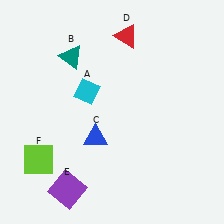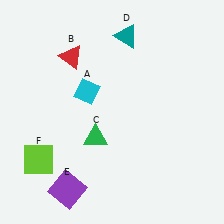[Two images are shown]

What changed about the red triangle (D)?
In Image 1, D is red. In Image 2, it changed to teal.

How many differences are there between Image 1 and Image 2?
There are 3 differences between the two images.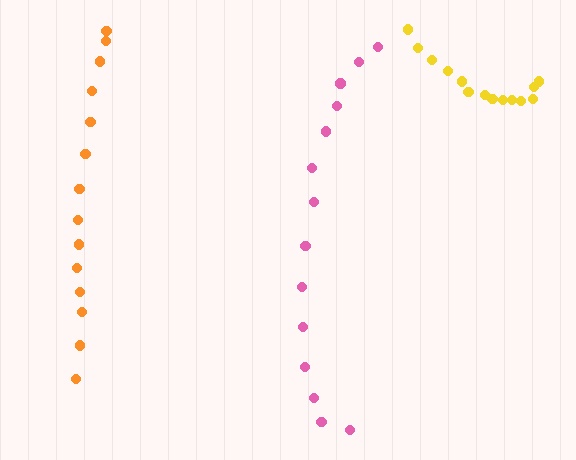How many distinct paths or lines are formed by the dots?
There are 3 distinct paths.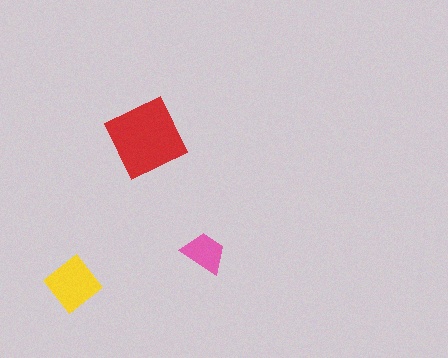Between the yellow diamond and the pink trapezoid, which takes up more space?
The yellow diamond.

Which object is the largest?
The red square.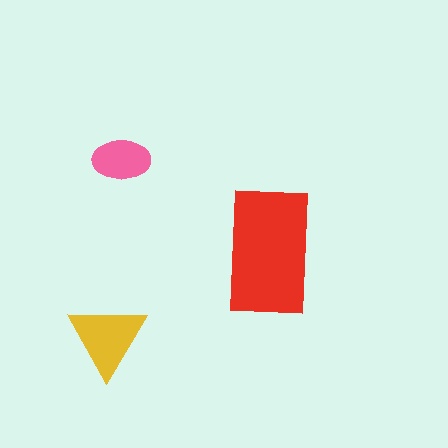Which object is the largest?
The red rectangle.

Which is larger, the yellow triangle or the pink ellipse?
The yellow triangle.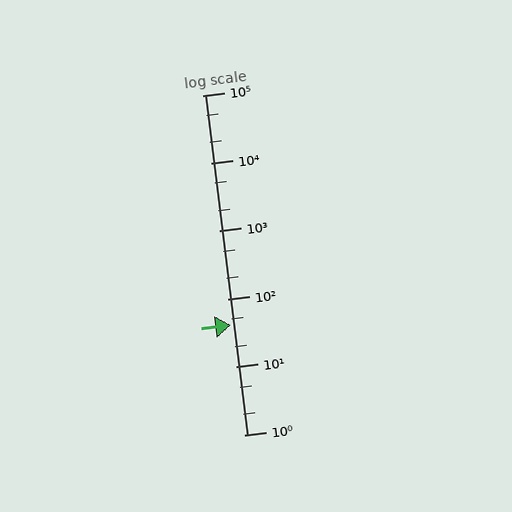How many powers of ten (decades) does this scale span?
The scale spans 5 decades, from 1 to 100000.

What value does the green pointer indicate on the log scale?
The pointer indicates approximately 41.